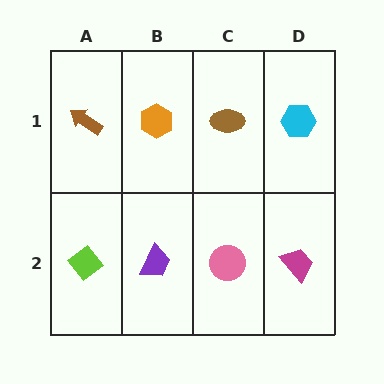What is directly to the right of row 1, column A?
An orange hexagon.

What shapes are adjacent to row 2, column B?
An orange hexagon (row 1, column B), a lime diamond (row 2, column A), a pink circle (row 2, column C).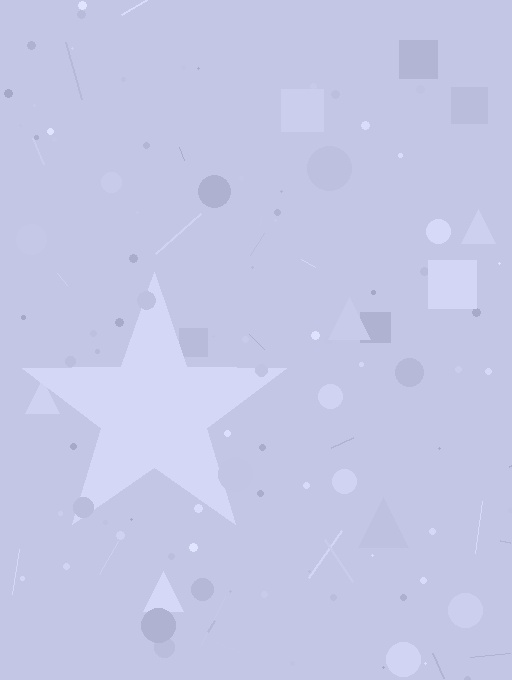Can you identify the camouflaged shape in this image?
The camouflaged shape is a star.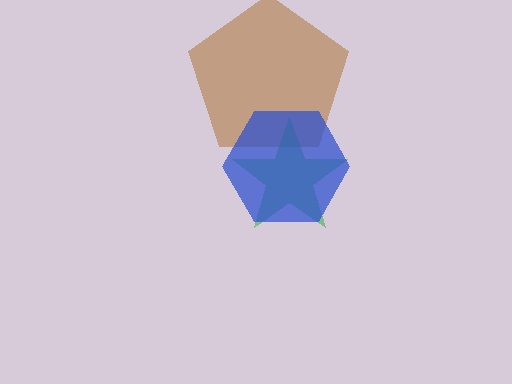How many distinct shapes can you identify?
There are 3 distinct shapes: a brown pentagon, a green star, a blue hexagon.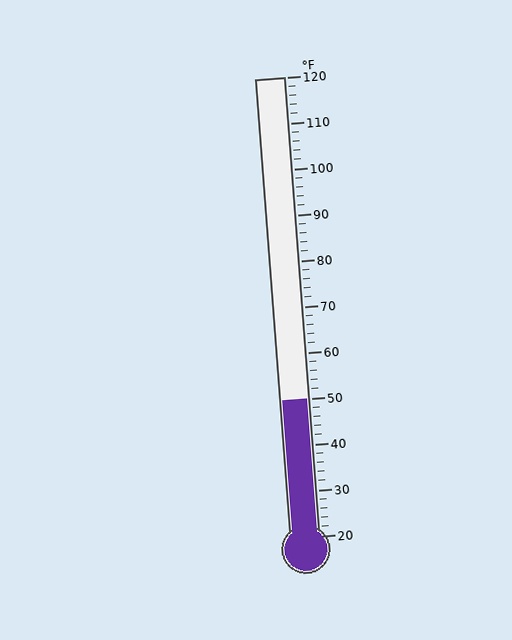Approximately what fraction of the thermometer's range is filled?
The thermometer is filled to approximately 30% of its range.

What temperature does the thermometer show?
The thermometer shows approximately 50°F.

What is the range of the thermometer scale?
The thermometer scale ranges from 20°F to 120°F.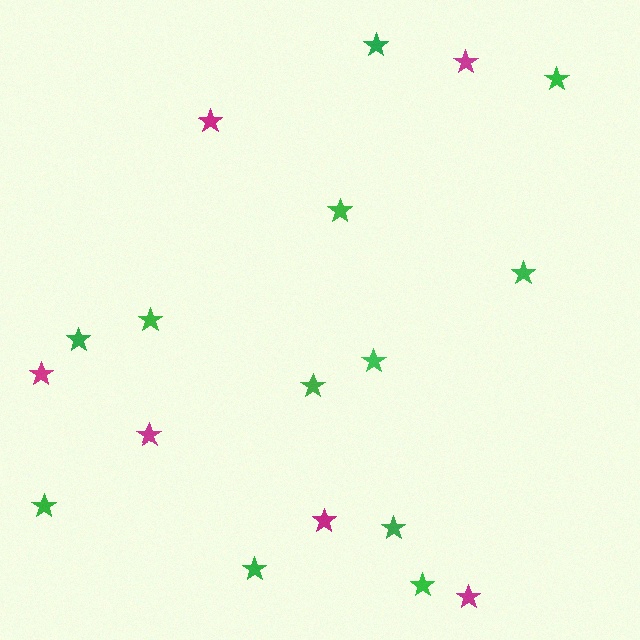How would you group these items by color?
There are 2 groups: one group of magenta stars (6) and one group of green stars (12).